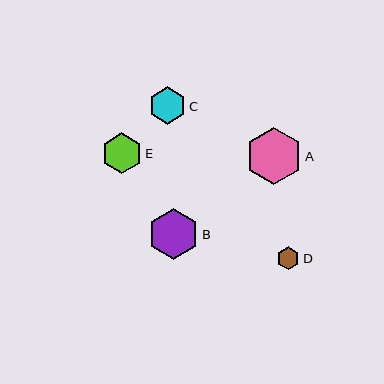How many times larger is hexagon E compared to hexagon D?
Hexagon E is approximately 1.8 times the size of hexagon D.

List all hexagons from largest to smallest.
From largest to smallest: A, B, E, C, D.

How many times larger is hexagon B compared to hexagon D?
Hexagon B is approximately 2.2 times the size of hexagon D.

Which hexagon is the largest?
Hexagon A is the largest with a size of approximately 57 pixels.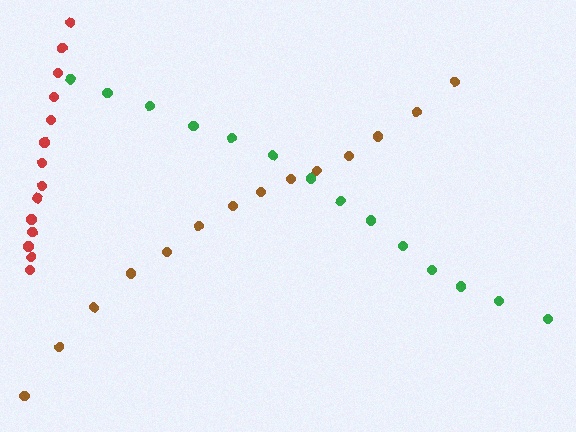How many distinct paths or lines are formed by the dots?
There are 3 distinct paths.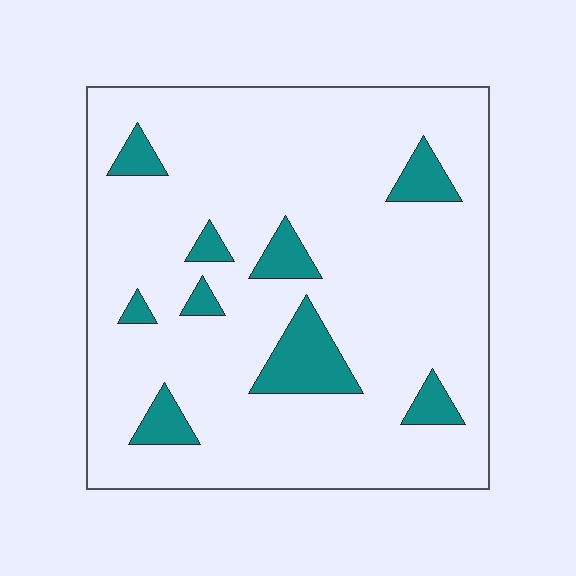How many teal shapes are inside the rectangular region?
9.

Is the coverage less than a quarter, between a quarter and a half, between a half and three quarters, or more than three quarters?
Less than a quarter.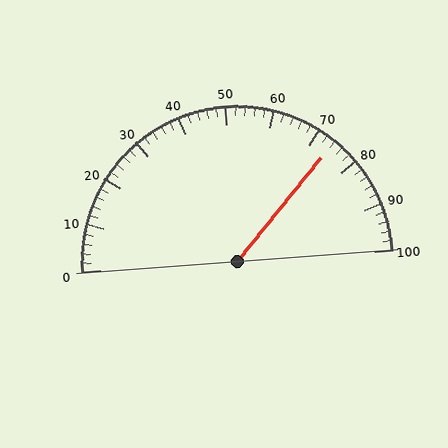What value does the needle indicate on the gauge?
The needle indicates approximately 74.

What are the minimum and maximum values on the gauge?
The gauge ranges from 0 to 100.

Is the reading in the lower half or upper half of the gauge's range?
The reading is in the upper half of the range (0 to 100).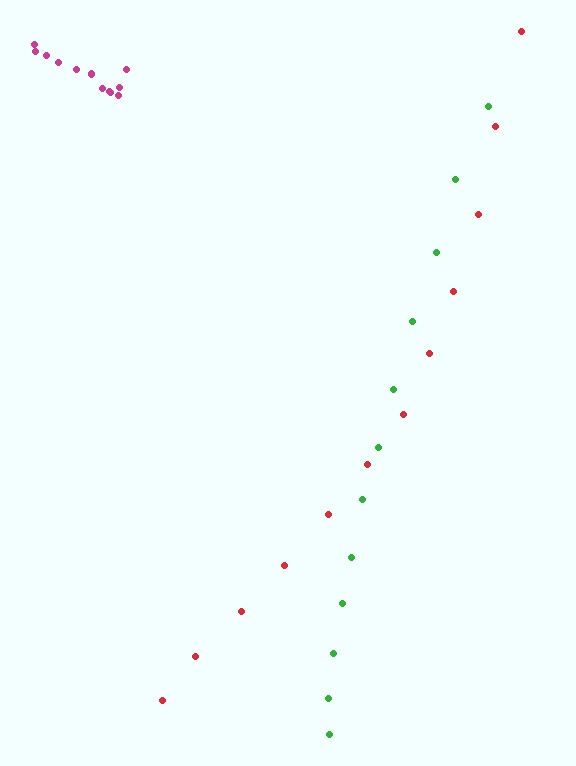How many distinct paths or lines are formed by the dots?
There are 3 distinct paths.